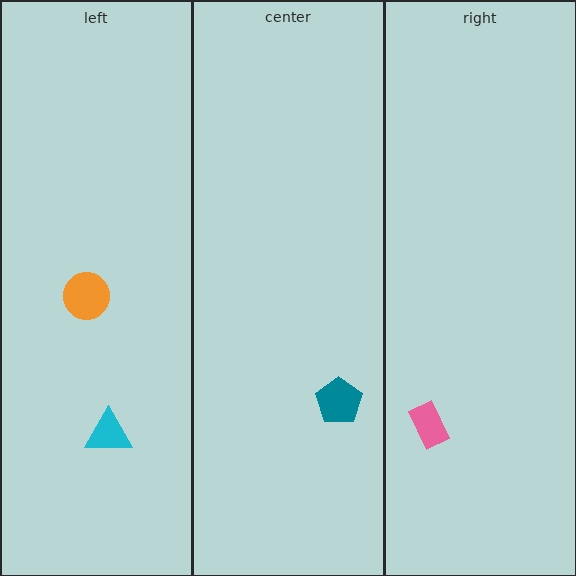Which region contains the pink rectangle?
The right region.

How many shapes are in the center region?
1.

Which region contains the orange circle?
The left region.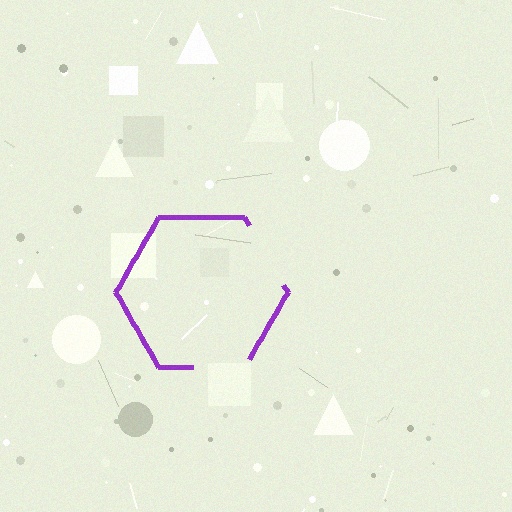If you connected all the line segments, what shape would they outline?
They would outline a hexagon.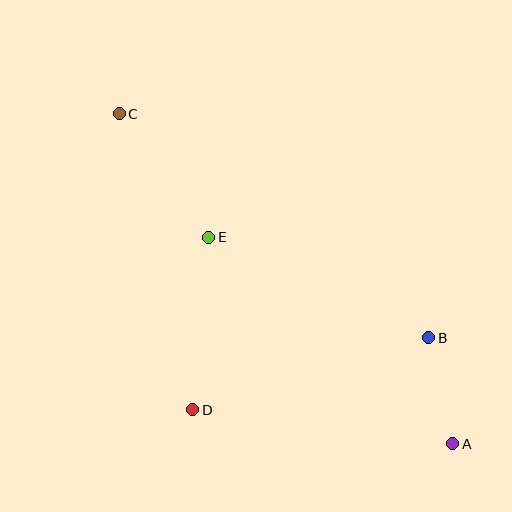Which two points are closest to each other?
Points A and B are closest to each other.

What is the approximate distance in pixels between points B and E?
The distance between B and E is approximately 242 pixels.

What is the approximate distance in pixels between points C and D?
The distance between C and D is approximately 305 pixels.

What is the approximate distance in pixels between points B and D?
The distance between B and D is approximately 247 pixels.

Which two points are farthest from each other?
Points A and C are farthest from each other.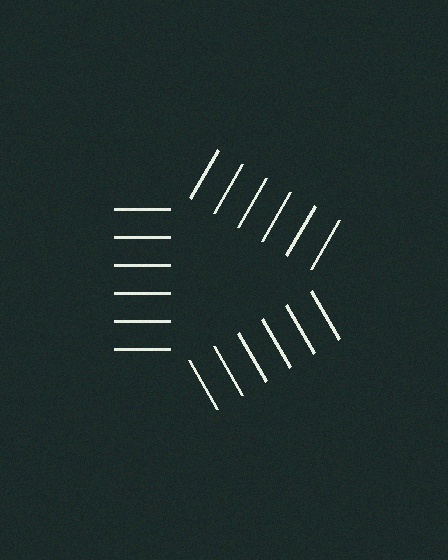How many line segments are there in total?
18 — 6 along each of the 3 edges.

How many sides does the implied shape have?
3 sides — the line-ends trace a triangle.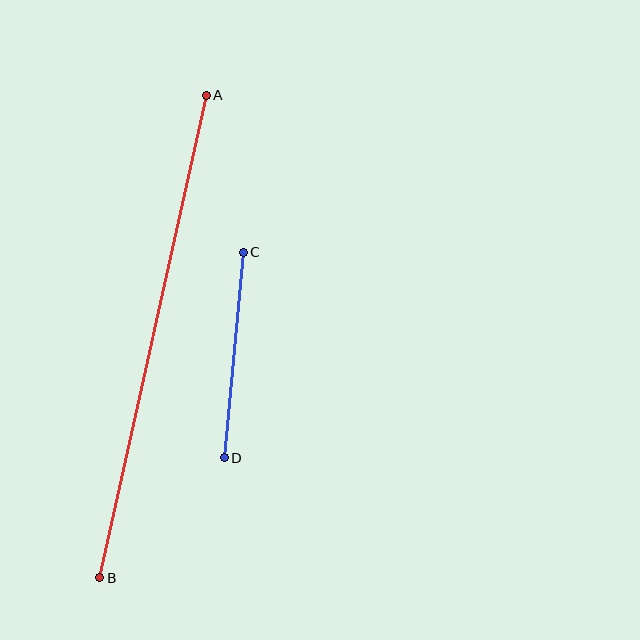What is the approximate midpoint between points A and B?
The midpoint is at approximately (153, 336) pixels.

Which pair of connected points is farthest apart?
Points A and B are farthest apart.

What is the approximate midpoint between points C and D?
The midpoint is at approximately (234, 355) pixels.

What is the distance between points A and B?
The distance is approximately 494 pixels.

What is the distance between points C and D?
The distance is approximately 206 pixels.